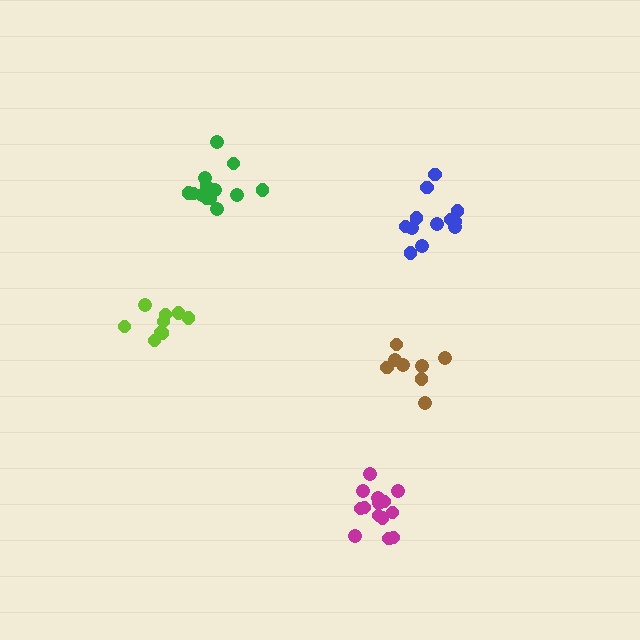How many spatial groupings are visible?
There are 5 spatial groupings.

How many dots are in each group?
Group 1: 13 dots, Group 2: 12 dots, Group 3: 9 dots, Group 4: 8 dots, Group 5: 14 dots (56 total).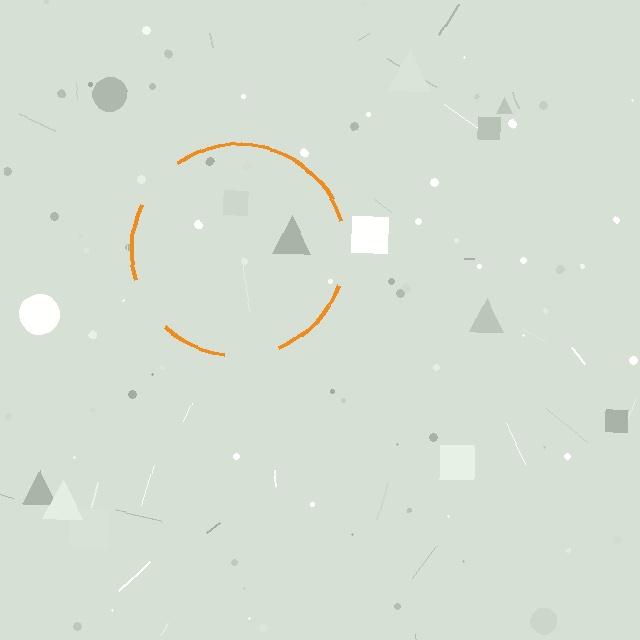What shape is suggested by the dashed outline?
The dashed outline suggests a circle.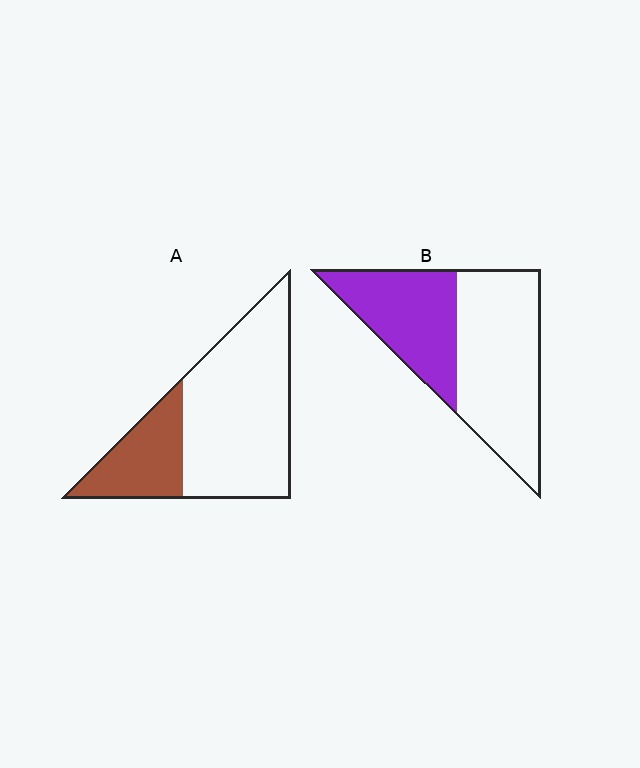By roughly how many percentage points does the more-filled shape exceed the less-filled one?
By roughly 10 percentage points (B over A).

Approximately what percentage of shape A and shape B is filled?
A is approximately 30% and B is approximately 40%.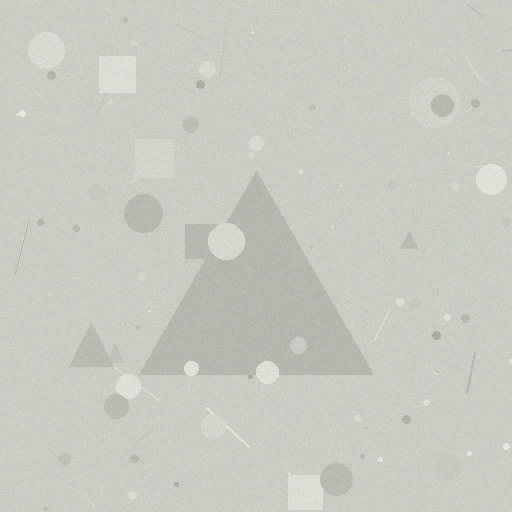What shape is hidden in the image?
A triangle is hidden in the image.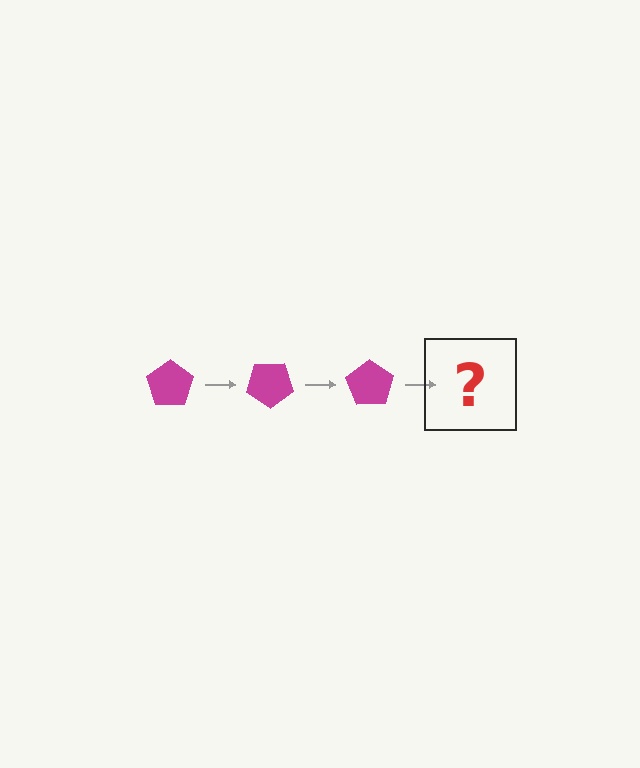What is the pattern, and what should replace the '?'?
The pattern is that the pentagon rotates 35 degrees each step. The '?' should be a magenta pentagon rotated 105 degrees.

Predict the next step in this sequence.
The next step is a magenta pentagon rotated 105 degrees.